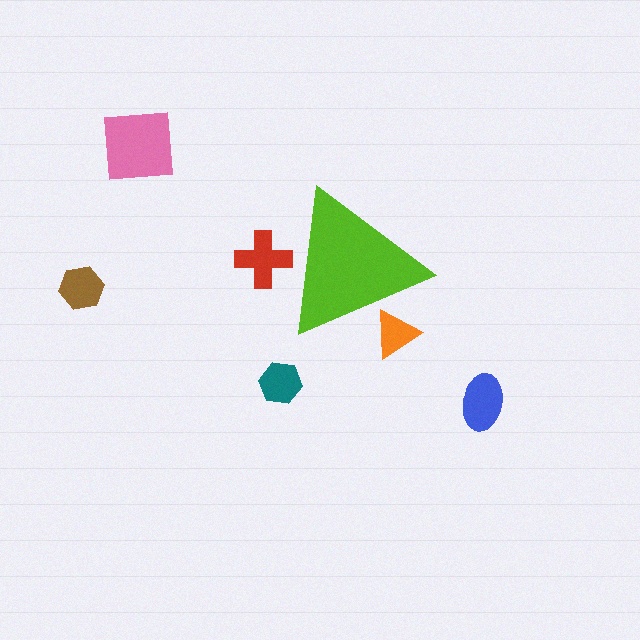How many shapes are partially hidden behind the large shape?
2 shapes are partially hidden.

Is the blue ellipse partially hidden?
No, the blue ellipse is fully visible.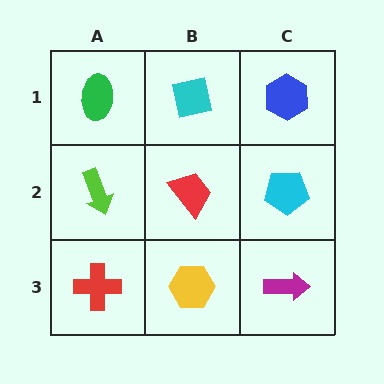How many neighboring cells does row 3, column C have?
2.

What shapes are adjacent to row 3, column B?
A red trapezoid (row 2, column B), a red cross (row 3, column A), a magenta arrow (row 3, column C).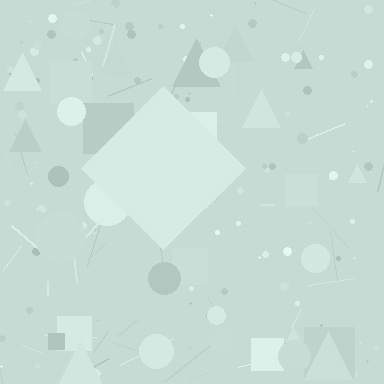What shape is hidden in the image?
A diamond is hidden in the image.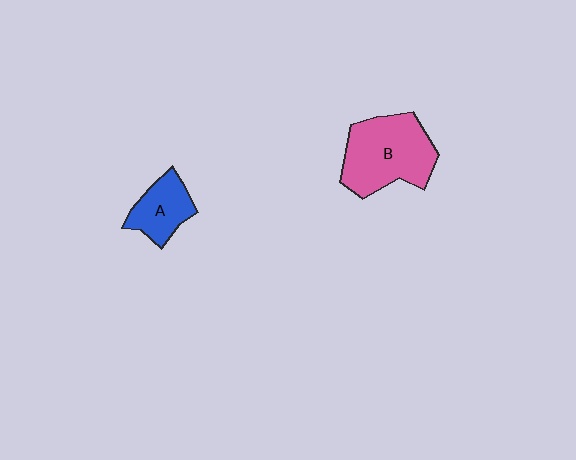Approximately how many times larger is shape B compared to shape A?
Approximately 1.9 times.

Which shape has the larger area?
Shape B (pink).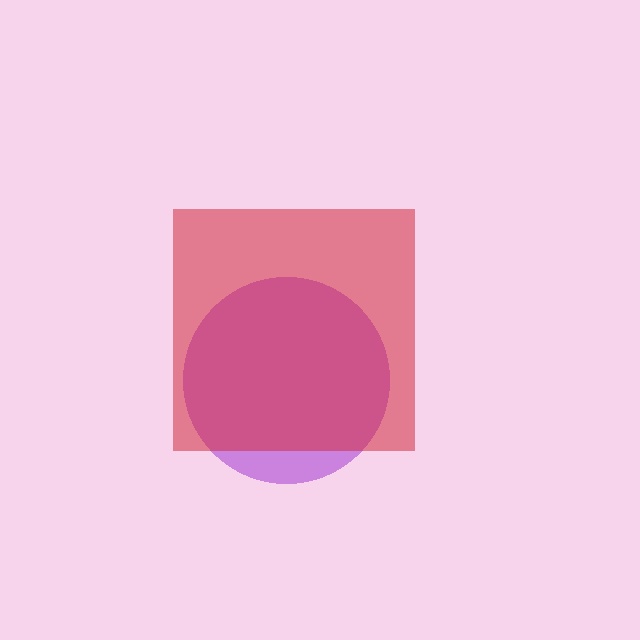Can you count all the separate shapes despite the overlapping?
Yes, there are 2 separate shapes.